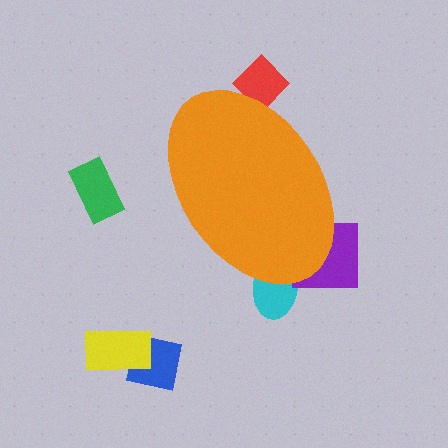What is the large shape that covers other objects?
An orange ellipse.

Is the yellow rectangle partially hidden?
No, the yellow rectangle is fully visible.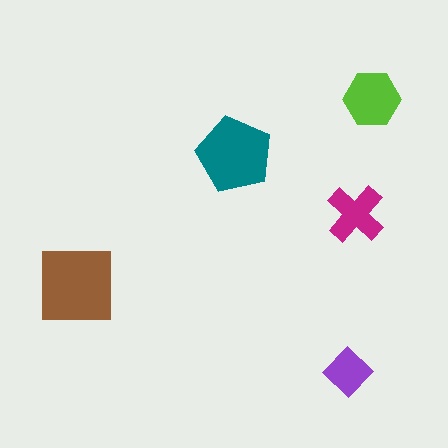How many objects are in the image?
There are 5 objects in the image.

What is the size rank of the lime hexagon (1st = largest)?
3rd.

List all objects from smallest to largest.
The purple diamond, the magenta cross, the lime hexagon, the teal pentagon, the brown square.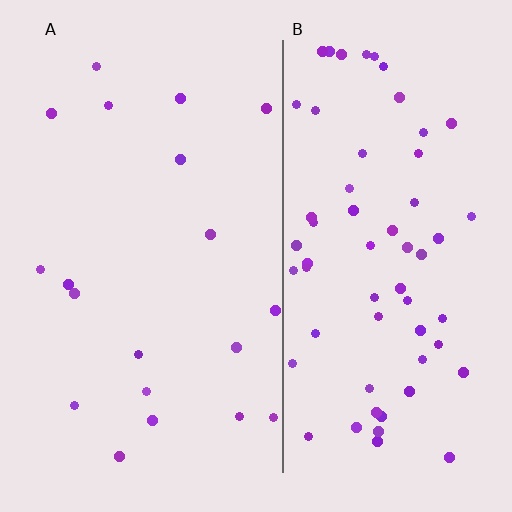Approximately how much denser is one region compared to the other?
Approximately 3.2× — region B over region A.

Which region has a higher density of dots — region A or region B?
B (the right).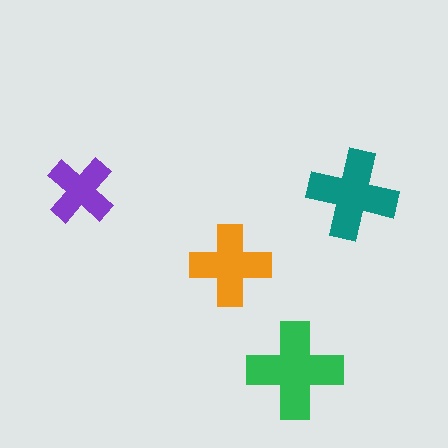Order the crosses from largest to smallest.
the green one, the teal one, the orange one, the purple one.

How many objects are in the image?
There are 4 objects in the image.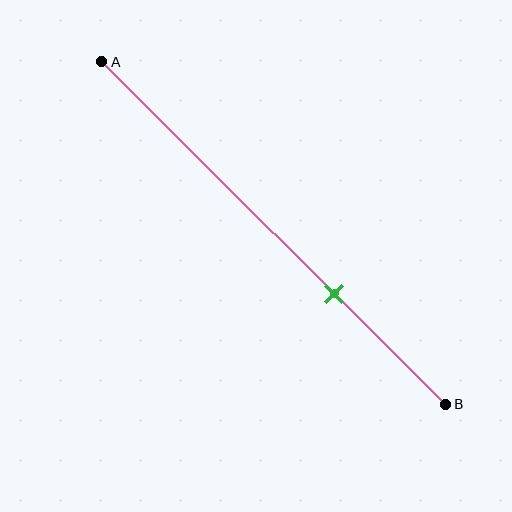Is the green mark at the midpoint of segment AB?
No, the mark is at about 70% from A, not at the 50% midpoint.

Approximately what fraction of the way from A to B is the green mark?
The green mark is approximately 70% of the way from A to B.